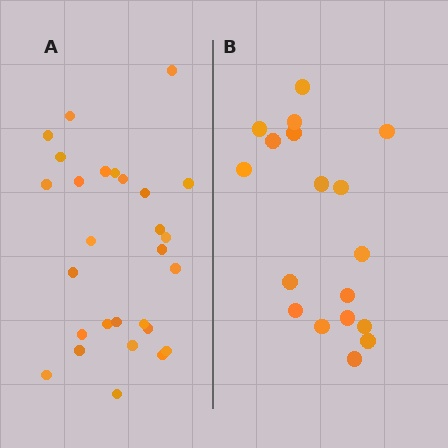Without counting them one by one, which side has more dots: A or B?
Region A (the left region) has more dots.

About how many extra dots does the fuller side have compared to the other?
Region A has roughly 10 or so more dots than region B.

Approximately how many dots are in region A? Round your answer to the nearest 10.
About 30 dots. (The exact count is 28, which rounds to 30.)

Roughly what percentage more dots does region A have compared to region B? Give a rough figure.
About 55% more.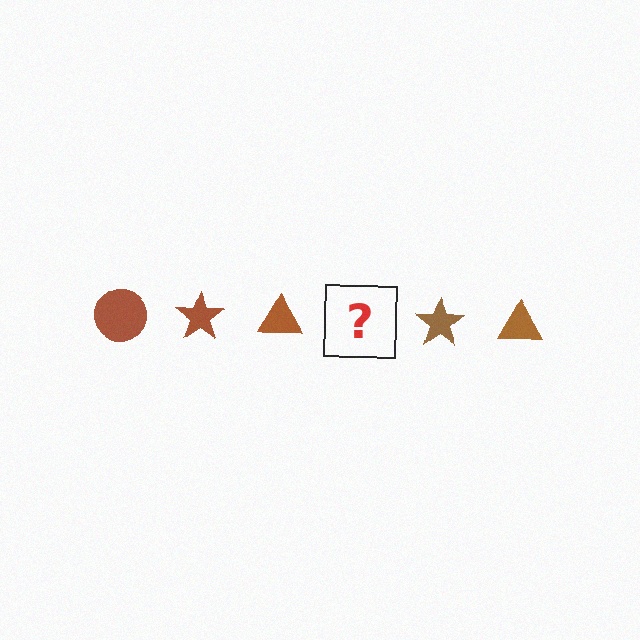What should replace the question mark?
The question mark should be replaced with a brown circle.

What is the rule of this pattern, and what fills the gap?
The rule is that the pattern cycles through circle, star, triangle shapes in brown. The gap should be filled with a brown circle.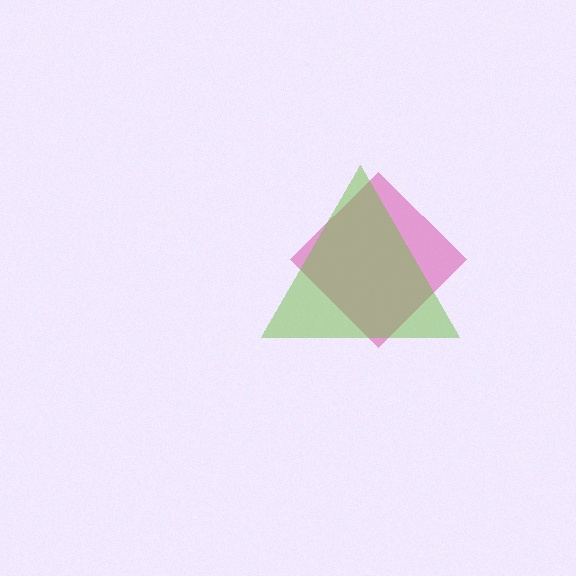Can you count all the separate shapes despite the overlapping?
Yes, there are 2 separate shapes.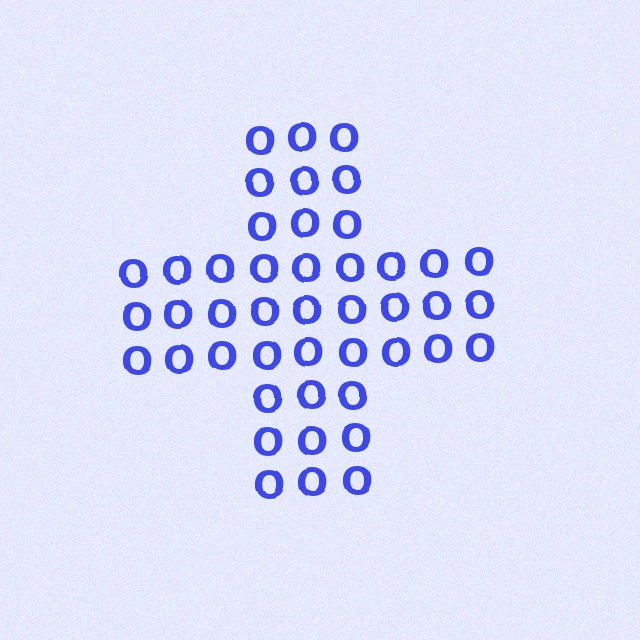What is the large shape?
The large shape is a cross.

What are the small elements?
The small elements are letter O's.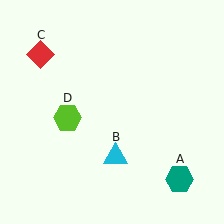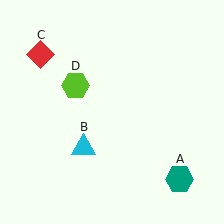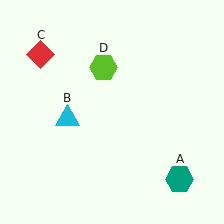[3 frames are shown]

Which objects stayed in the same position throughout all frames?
Teal hexagon (object A) and red diamond (object C) remained stationary.